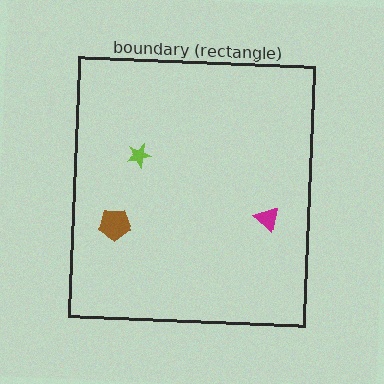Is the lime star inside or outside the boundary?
Inside.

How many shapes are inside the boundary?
3 inside, 0 outside.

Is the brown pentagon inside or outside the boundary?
Inside.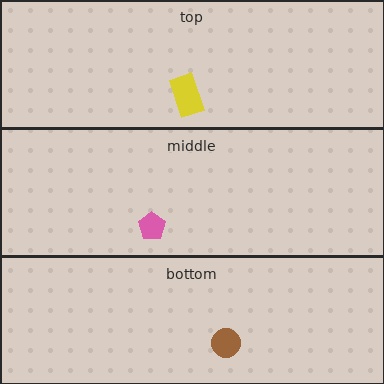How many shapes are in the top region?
1.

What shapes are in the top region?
The yellow rectangle.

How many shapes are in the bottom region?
1.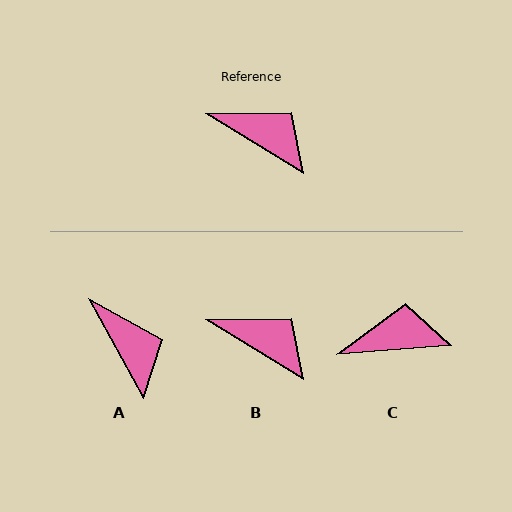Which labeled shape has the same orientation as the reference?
B.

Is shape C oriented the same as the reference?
No, it is off by about 36 degrees.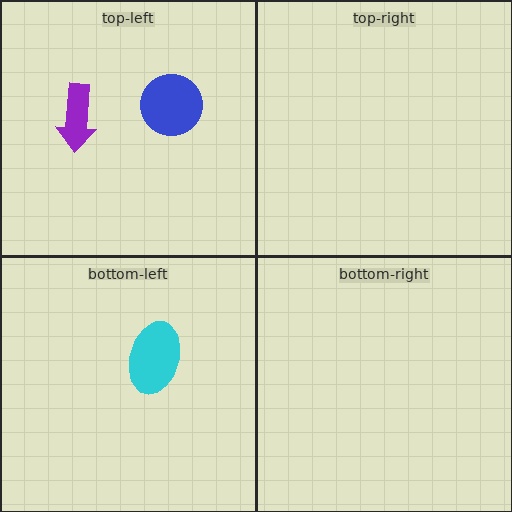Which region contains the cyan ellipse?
The bottom-left region.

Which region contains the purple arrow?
The top-left region.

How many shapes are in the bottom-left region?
1.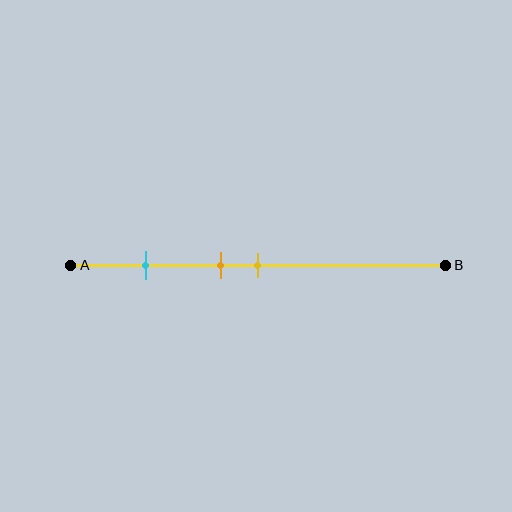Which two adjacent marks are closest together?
The orange and yellow marks are the closest adjacent pair.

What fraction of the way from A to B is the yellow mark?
The yellow mark is approximately 50% (0.5) of the way from A to B.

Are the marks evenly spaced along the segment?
No, the marks are not evenly spaced.